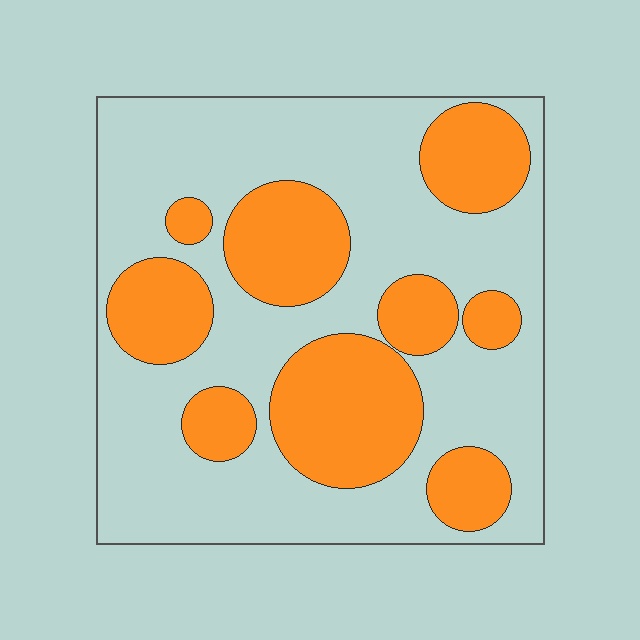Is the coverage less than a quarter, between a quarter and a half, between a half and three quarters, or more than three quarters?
Between a quarter and a half.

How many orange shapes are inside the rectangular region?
9.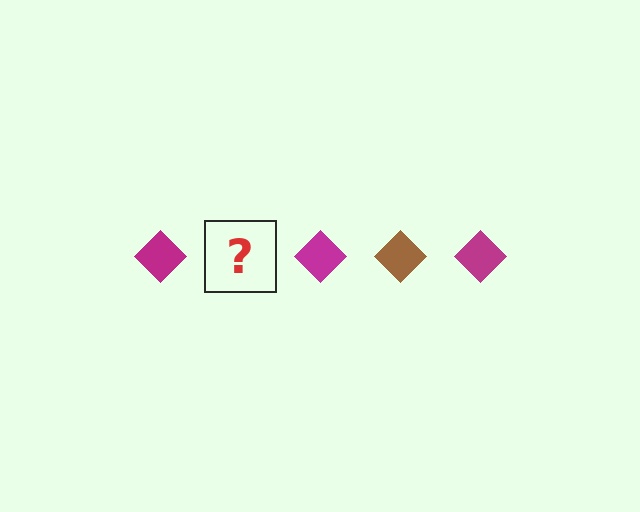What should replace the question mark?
The question mark should be replaced with a brown diamond.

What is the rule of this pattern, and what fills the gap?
The rule is that the pattern cycles through magenta, brown diamonds. The gap should be filled with a brown diamond.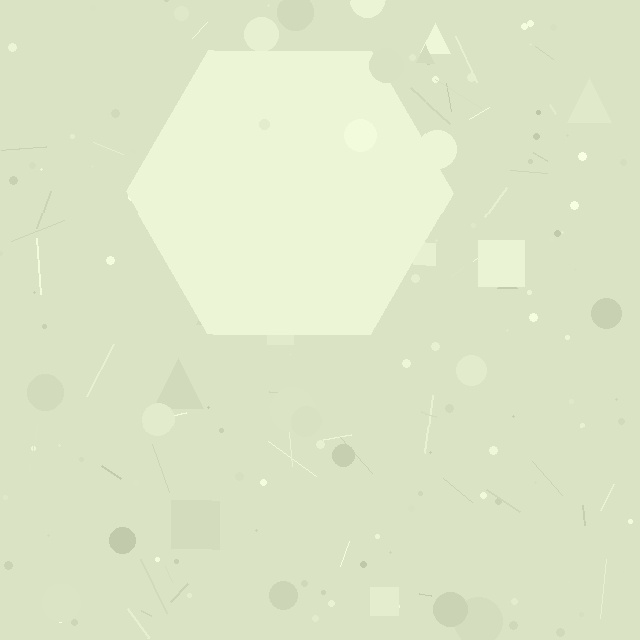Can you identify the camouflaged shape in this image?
The camouflaged shape is a hexagon.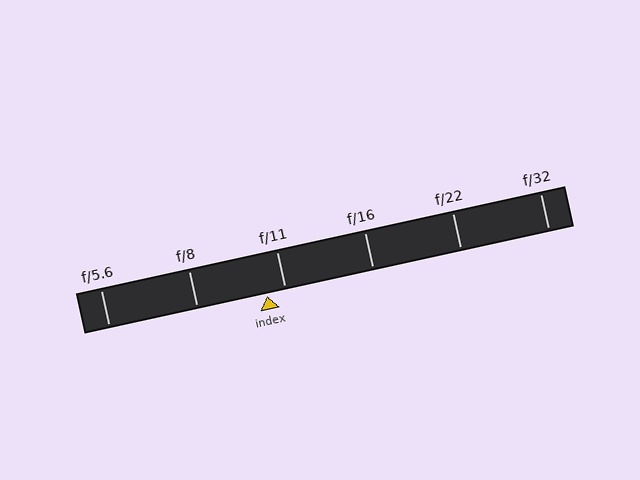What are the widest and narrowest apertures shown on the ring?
The widest aperture shown is f/5.6 and the narrowest is f/32.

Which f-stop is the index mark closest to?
The index mark is closest to f/11.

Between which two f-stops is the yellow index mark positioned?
The index mark is between f/8 and f/11.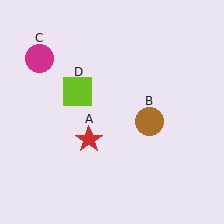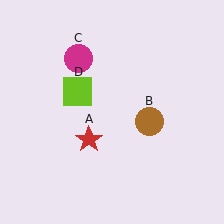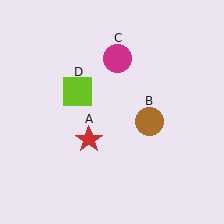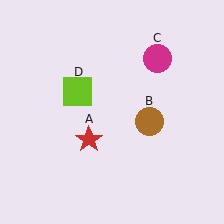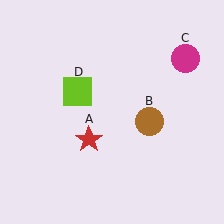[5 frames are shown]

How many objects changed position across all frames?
1 object changed position: magenta circle (object C).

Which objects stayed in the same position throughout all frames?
Red star (object A) and brown circle (object B) and lime square (object D) remained stationary.